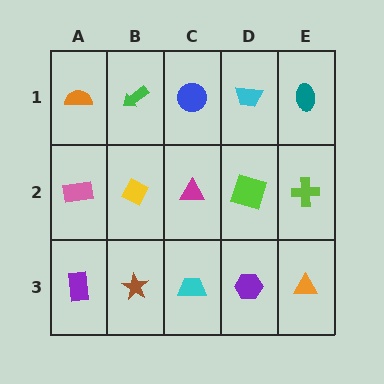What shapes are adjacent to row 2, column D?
A cyan trapezoid (row 1, column D), a purple hexagon (row 3, column D), a magenta triangle (row 2, column C), a lime cross (row 2, column E).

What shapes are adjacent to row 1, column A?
A pink rectangle (row 2, column A), a green arrow (row 1, column B).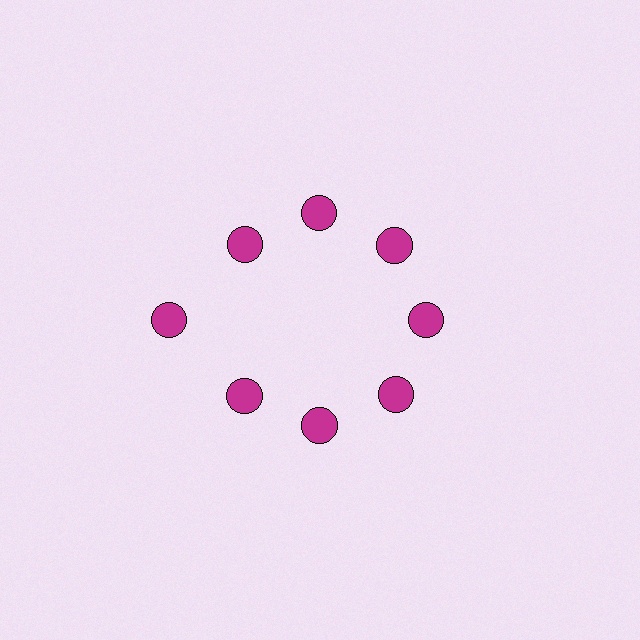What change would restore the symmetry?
The symmetry would be restored by moving it inward, back onto the ring so that all 8 circles sit at equal angles and equal distance from the center.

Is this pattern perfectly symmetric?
No. The 8 magenta circles are arranged in a ring, but one element near the 9 o'clock position is pushed outward from the center, breaking the 8-fold rotational symmetry.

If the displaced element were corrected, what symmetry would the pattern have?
It would have 8-fold rotational symmetry — the pattern would map onto itself every 45 degrees.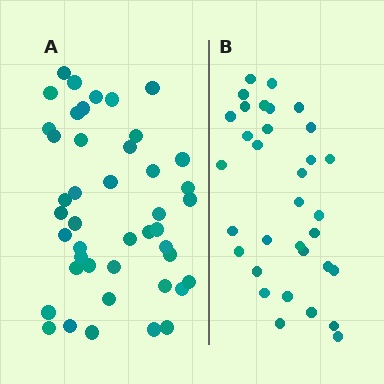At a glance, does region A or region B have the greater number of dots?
Region A (the left region) has more dots.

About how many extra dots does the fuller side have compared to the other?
Region A has roughly 12 or so more dots than region B.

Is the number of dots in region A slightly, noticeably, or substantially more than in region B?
Region A has noticeably more, but not dramatically so. The ratio is roughly 1.3 to 1.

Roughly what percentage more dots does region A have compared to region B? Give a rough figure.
About 35% more.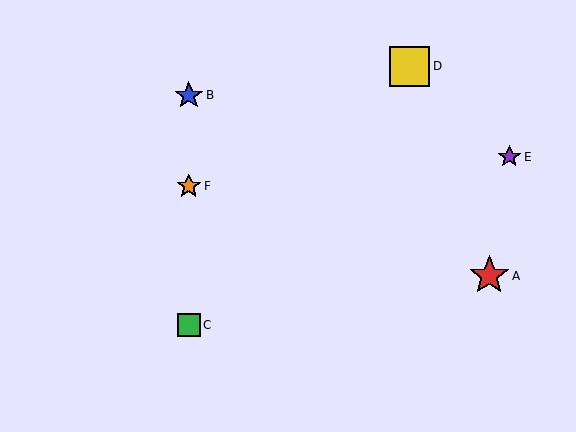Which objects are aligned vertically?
Objects B, C, F are aligned vertically.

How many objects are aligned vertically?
3 objects (B, C, F) are aligned vertically.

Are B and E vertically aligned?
No, B is at x≈189 and E is at x≈509.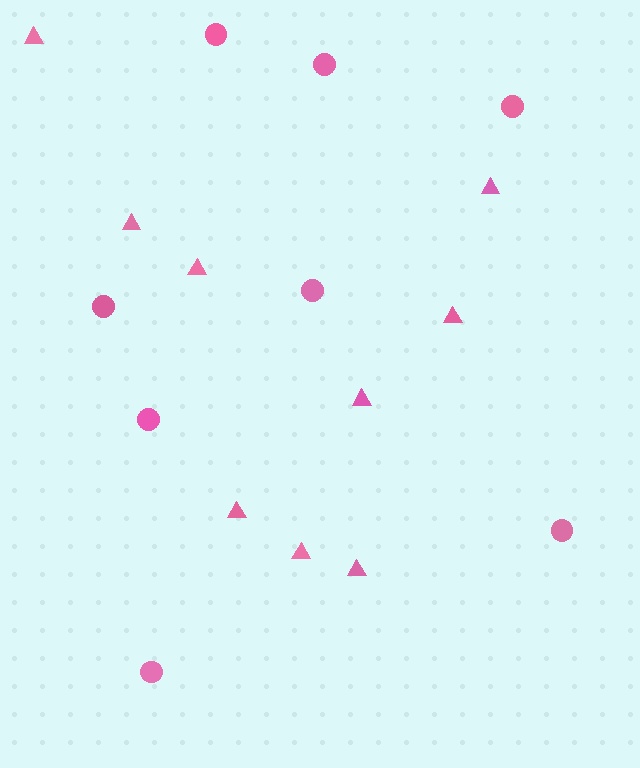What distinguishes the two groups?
There are 2 groups: one group of circles (8) and one group of triangles (9).